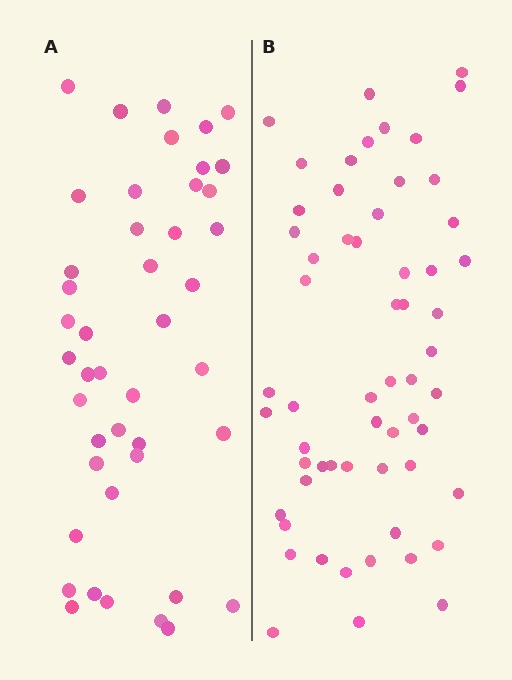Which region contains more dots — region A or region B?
Region B (the right region) has more dots.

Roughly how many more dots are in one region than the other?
Region B has approximately 15 more dots than region A.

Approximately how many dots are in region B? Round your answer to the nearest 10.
About 60 dots. (The exact count is 59, which rounds to 60.)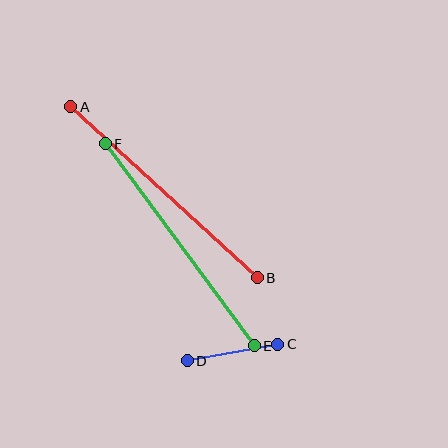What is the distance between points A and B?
The distance is approximately 253 pixels.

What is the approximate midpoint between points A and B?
The midpoint is at approximately (164, 192) pixels.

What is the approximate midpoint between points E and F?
The midpoint is at approximately (180, 245) pixels.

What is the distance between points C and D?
The distance is approximately 92 pixels.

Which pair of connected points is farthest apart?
Points A and B are farthest apart.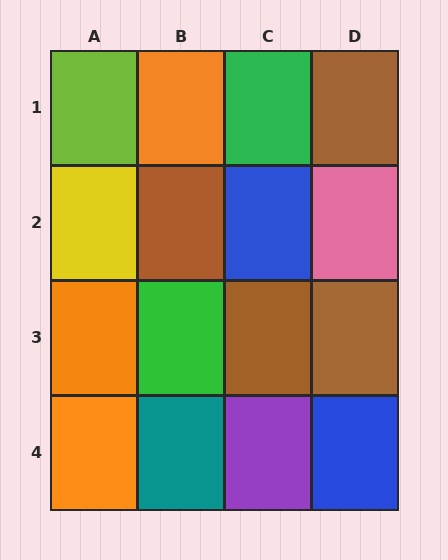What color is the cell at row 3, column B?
Green.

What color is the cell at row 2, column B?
Brown.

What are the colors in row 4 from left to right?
Orange, teal, purple, blue.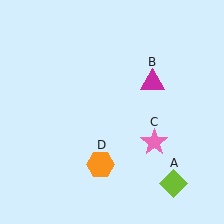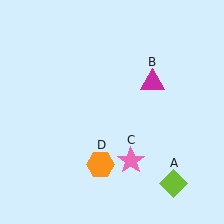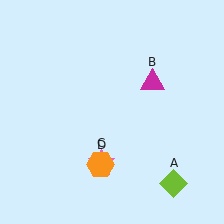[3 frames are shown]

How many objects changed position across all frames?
1 object changed position: pink star (object C).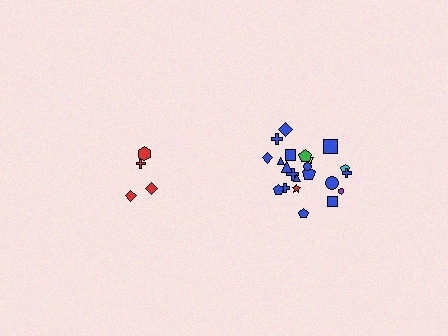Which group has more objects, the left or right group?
The right group.